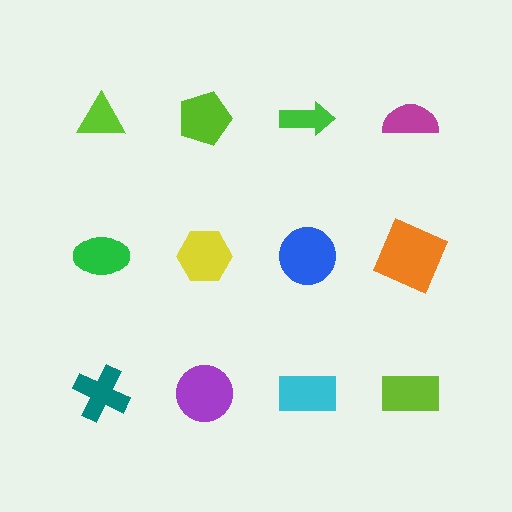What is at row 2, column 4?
An orange square.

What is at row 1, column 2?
A lime pentagon.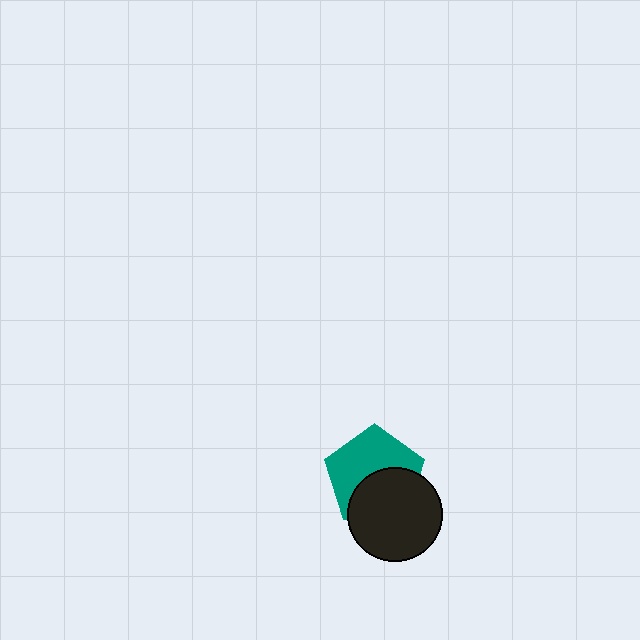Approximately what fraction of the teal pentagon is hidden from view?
Roughly 44% of the teal pentagon is hidden behind the black circle.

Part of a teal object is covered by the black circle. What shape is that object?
It is a pentagon.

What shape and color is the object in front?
The object in front is a black circle.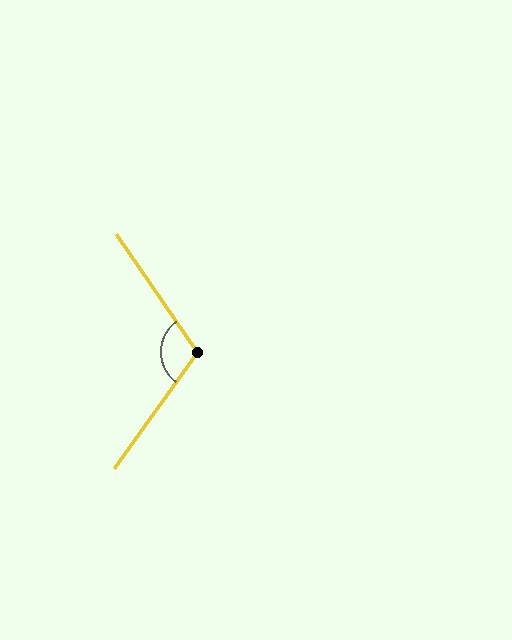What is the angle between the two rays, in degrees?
Approximately 110 degrees.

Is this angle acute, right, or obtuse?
It is obtuse.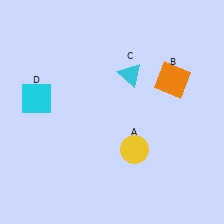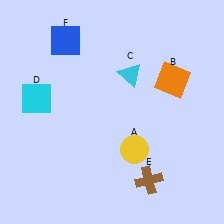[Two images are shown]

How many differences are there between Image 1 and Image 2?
There are 2 differences between the two images.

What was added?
A brown cross (E), a blue square (F) were added in Image 2.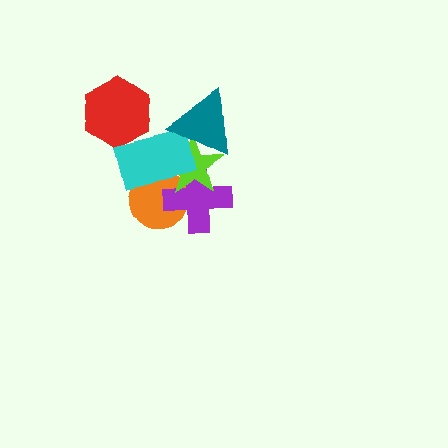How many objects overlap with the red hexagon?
1 object overlaps with the red hexagon.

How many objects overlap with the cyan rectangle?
5 objects overlap with the cyan rectangle.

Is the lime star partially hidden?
Yes, it is partially covered by another shape.